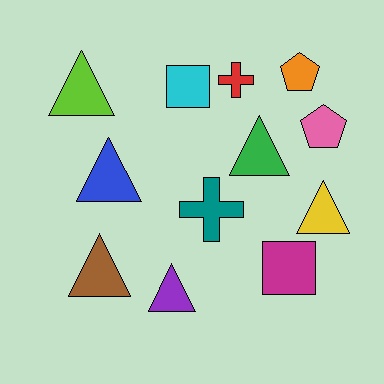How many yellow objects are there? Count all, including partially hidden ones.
There is 1 yellow object.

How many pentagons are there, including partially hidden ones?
There are 2 pentagons.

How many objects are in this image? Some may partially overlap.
There are 12 objects.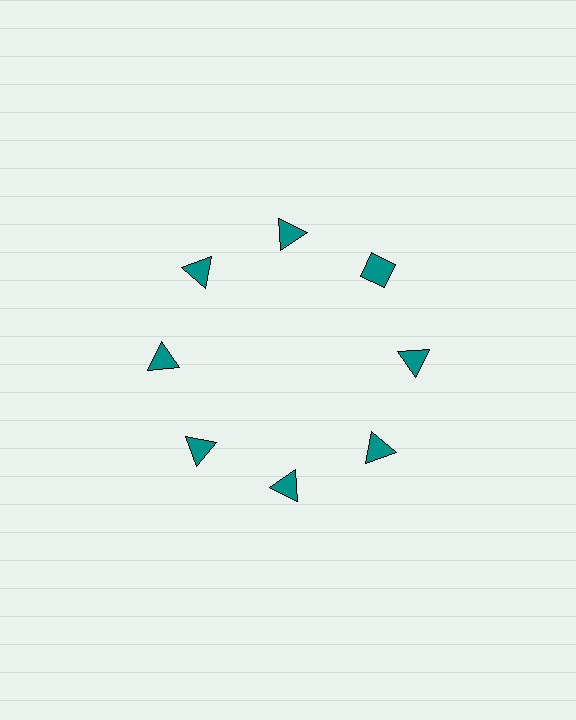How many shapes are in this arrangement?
There are 8 shapes arranged in a ring pattern.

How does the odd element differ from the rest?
It has a different shape: diamond instead of triangle.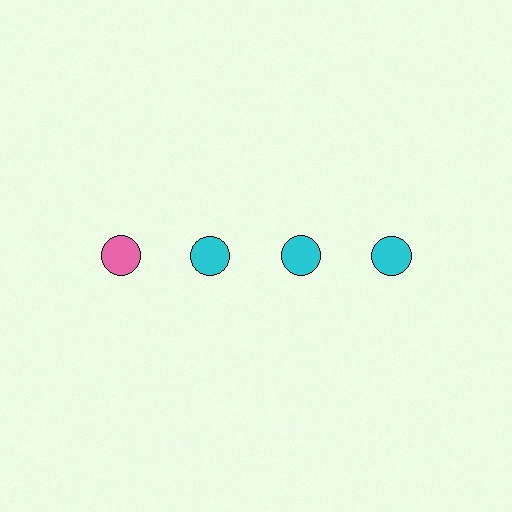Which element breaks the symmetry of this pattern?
The pink circle in the top row, leftmost column breaks the symmetry. All other shapes are cyan circles.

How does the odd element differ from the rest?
It has a different color: pink instead of cyan.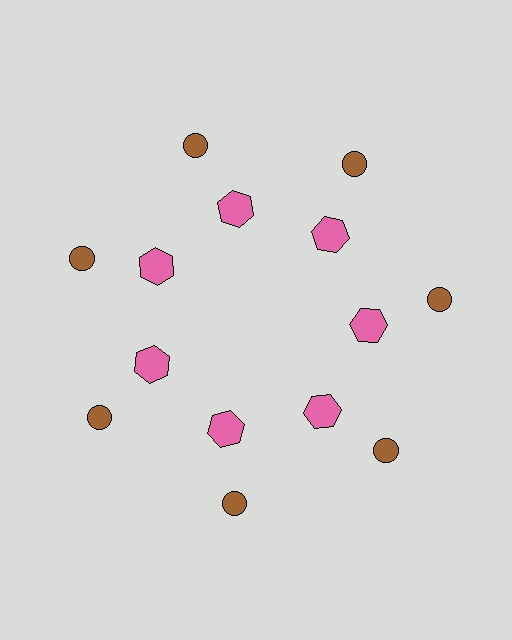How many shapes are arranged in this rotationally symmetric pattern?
There are 14 shapes, arranged in 7 groups of 2.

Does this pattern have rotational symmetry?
Yes, this pattern has 7-fold rotational symmetry. It looks the same after rotating 51 degrees around the center.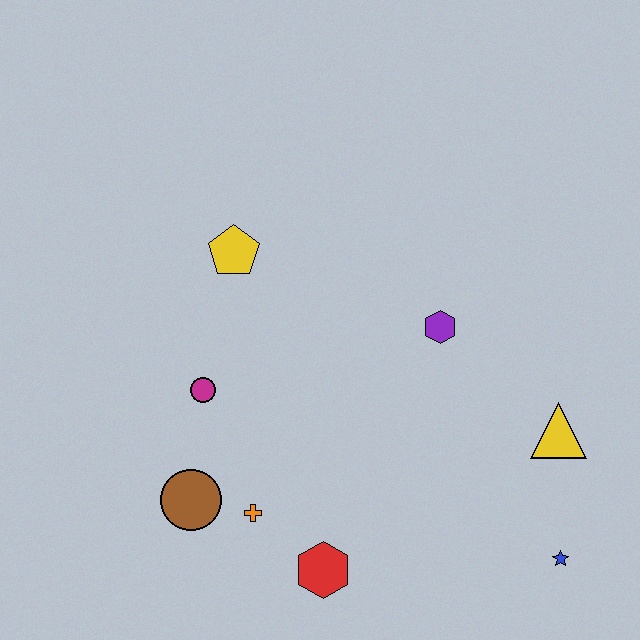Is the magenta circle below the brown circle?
No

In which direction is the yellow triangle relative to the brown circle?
The yellow triangle is to the right of the brown circle.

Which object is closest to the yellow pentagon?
The magenta circle is closest to the yellow pentagon.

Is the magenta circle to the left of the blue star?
Yes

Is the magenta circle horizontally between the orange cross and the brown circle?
Yes